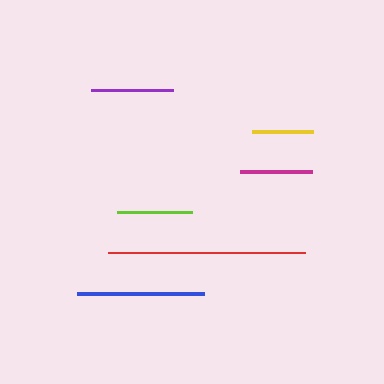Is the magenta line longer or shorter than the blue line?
The blue line is longer than the magenta line.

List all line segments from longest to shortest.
From longest to shortest: red, blue, purple, lime, magenta, yellow.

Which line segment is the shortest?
The yellow line is the shortest at approximately 61 pixels.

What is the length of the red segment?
The red segment is approximately 197 pixels long.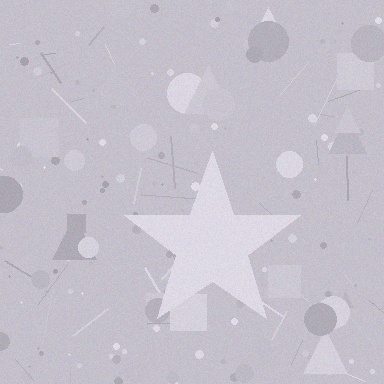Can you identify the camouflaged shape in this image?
The camouflaged shape is a star.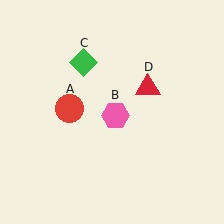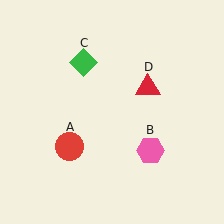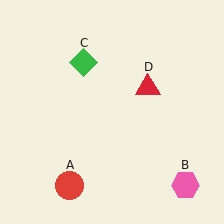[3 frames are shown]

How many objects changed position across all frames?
2 objects changed position: red circle (object A), pink hexagon (object B).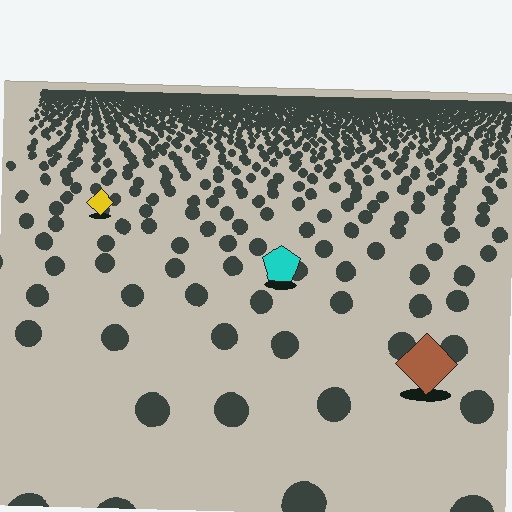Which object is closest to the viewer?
The brown diamond is closest. The texture marks near it are larger and more spread out.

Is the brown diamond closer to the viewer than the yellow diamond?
Yes. The brown diamond is closer — you can tell from the texture gradient: the ground texture is coarser near it.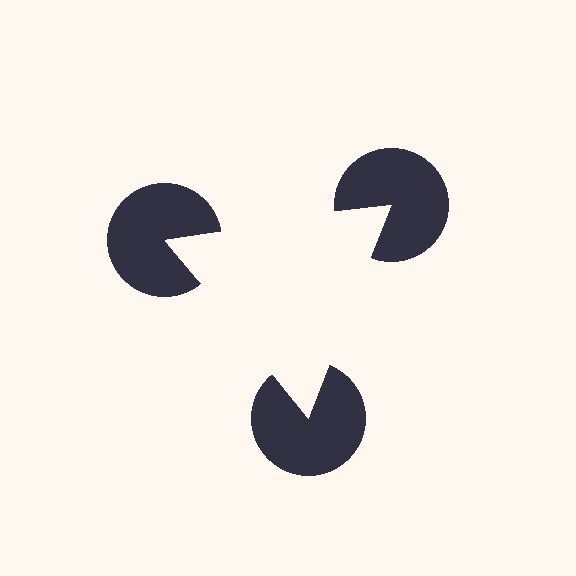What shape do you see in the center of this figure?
An illusory triangle — its edges are inferred from the aligned wedge cuts in the pac-man discs, not physically drawn.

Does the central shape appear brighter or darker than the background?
It typically appears slightly brighter than the background, even though no actual brightness change is drawn.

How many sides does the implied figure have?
3 sides.